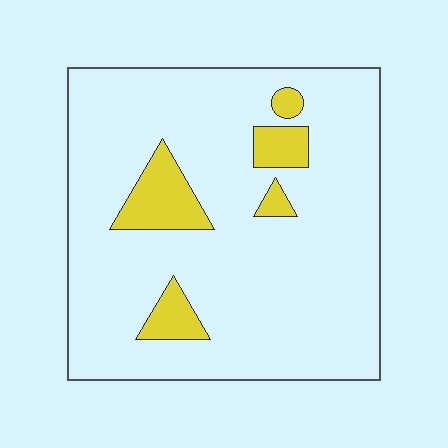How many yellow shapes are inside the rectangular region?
5.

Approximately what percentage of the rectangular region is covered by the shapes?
Approximately 10%.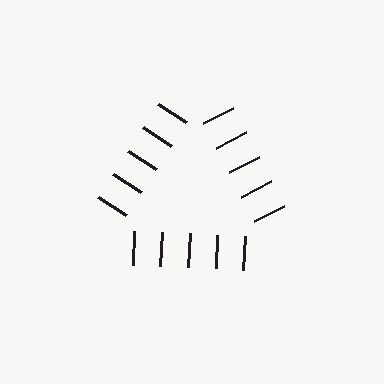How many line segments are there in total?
15 — 5 along each of the 3 edges.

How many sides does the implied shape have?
3 sides — the line-ends trace a triangle.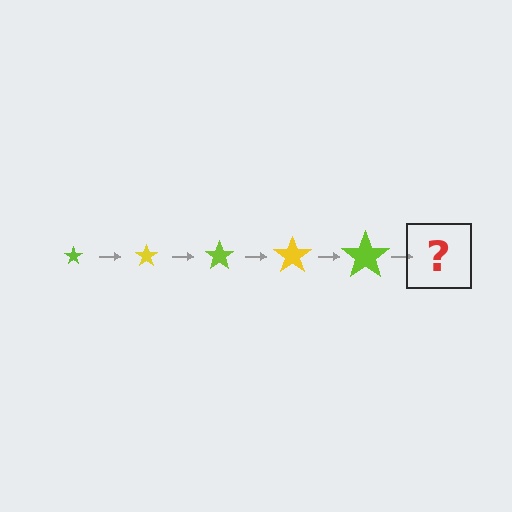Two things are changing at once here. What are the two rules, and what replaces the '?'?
The two rules are that the star grows larger each step and the color cycles through lime and yellow. The '?' should be a yellow star, larger than the previous one.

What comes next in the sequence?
The next element should be a yellow star, larger than the previous one.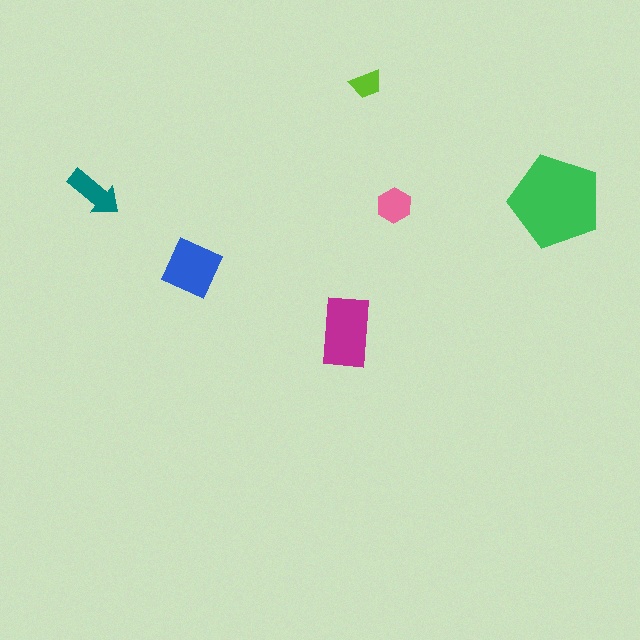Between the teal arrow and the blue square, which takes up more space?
The blue square.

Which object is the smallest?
The lime trapezoid.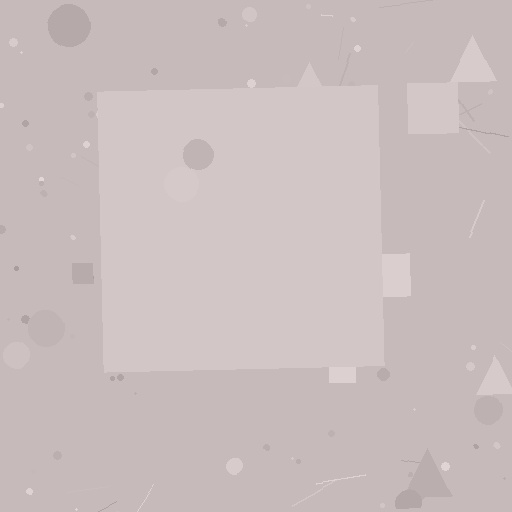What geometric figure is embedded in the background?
A square is embedded in the background.